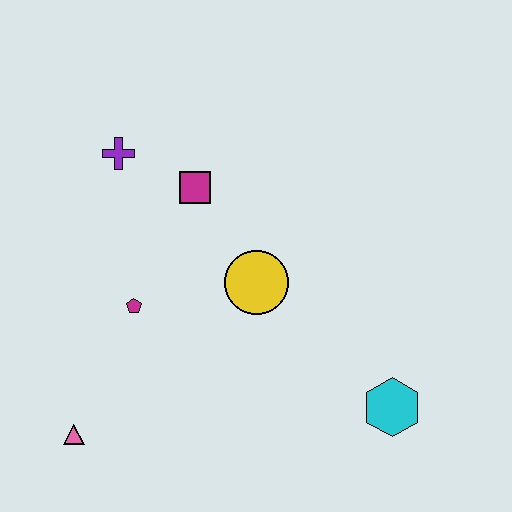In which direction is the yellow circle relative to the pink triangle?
The yellow circle is to the right of the pink triangle.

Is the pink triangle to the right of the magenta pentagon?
No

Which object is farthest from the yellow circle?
The pink triangle is farthest from the yellow circle.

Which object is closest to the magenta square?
The purple cross is closest to the magenta square.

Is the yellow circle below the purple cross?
Yes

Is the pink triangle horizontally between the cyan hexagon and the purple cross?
No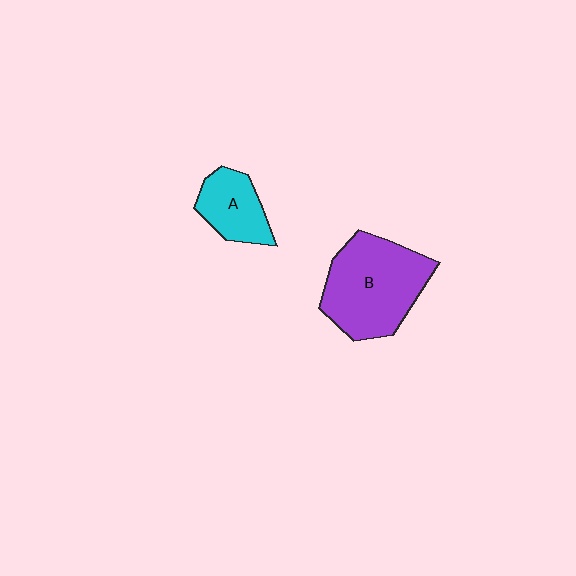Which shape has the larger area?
Shape B (purple).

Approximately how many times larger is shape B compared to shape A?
Approximately 2.1 times.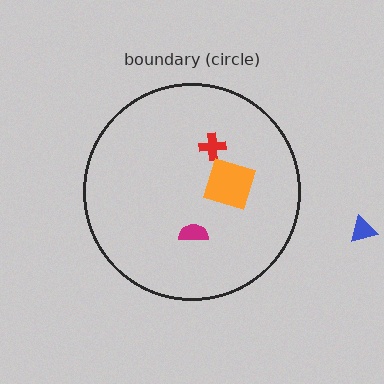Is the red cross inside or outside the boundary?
Inside.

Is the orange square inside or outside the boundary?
Inside.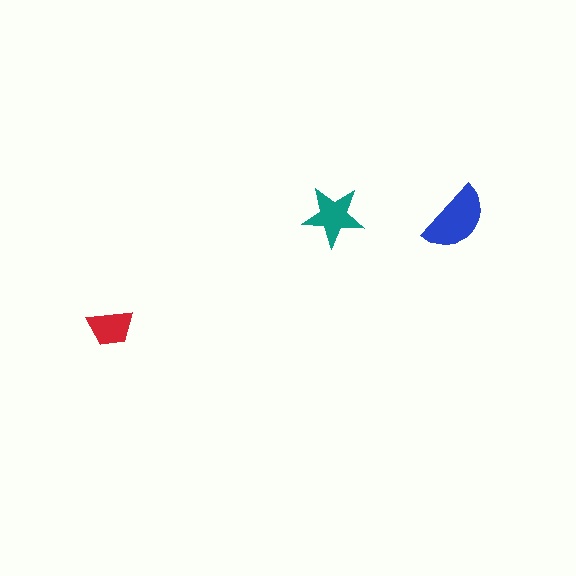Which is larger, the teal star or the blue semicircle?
The blue semicircle.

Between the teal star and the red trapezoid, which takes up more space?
The teal star.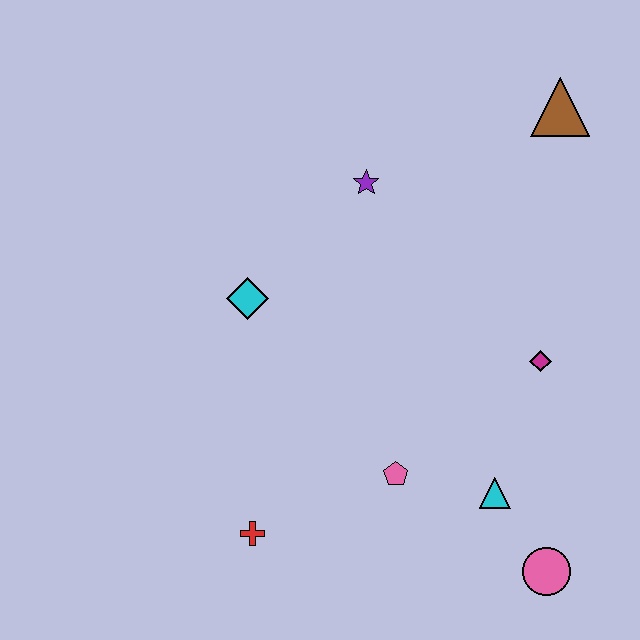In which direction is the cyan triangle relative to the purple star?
The cyan triangle is below the purple star.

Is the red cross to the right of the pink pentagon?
No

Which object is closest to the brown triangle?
The purple star is closest to the brown triangle.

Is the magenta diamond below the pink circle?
No